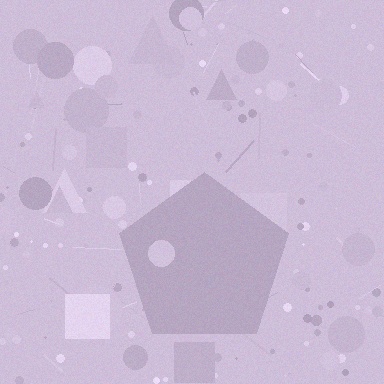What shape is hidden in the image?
A pentagon is hidden in the image.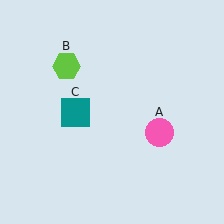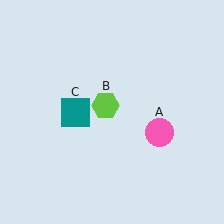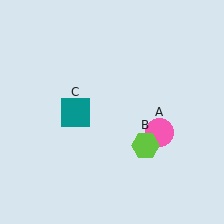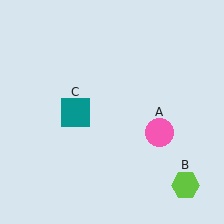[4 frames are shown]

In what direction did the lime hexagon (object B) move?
The lime hexagon (object B) moved down and to the right.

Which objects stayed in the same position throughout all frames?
Pink circle (object A) and teal square (object C) remained stationary.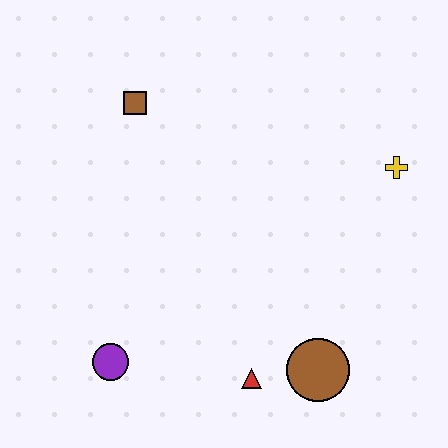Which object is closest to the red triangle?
The brown circle is closest to the red triangle.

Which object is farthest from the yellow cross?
The purple circle is farthest from the yellow cross.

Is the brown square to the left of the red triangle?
Yes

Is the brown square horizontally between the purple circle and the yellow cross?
Yes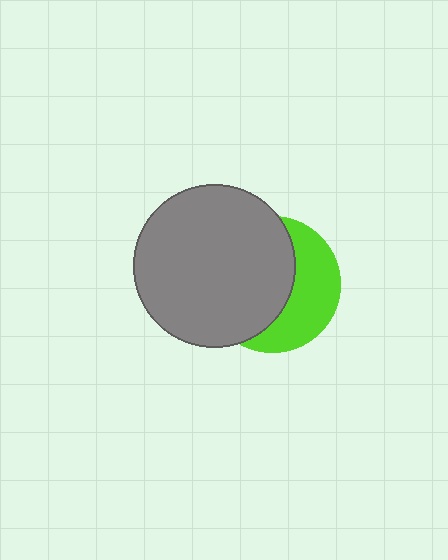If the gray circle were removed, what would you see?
You would see the complete lime circle.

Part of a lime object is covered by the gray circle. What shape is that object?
It is a circle.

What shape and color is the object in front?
The object in front is a gray circle.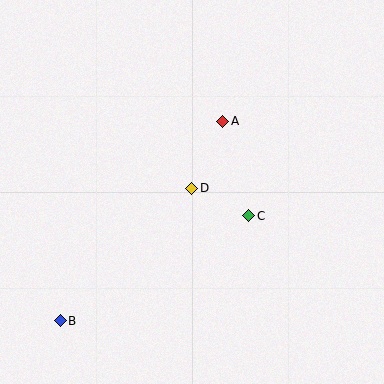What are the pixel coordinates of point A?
Point A is at (223, 122).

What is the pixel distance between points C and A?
The distance between C and A is 98 pixels.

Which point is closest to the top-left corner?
Point A is closest to the top-left corner.